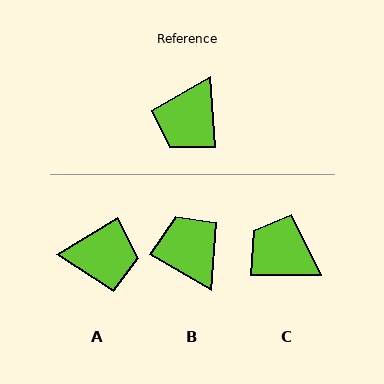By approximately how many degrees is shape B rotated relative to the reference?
Approximately 124 degrees clockwise.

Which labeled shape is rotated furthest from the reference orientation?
B, about 124 degrees away.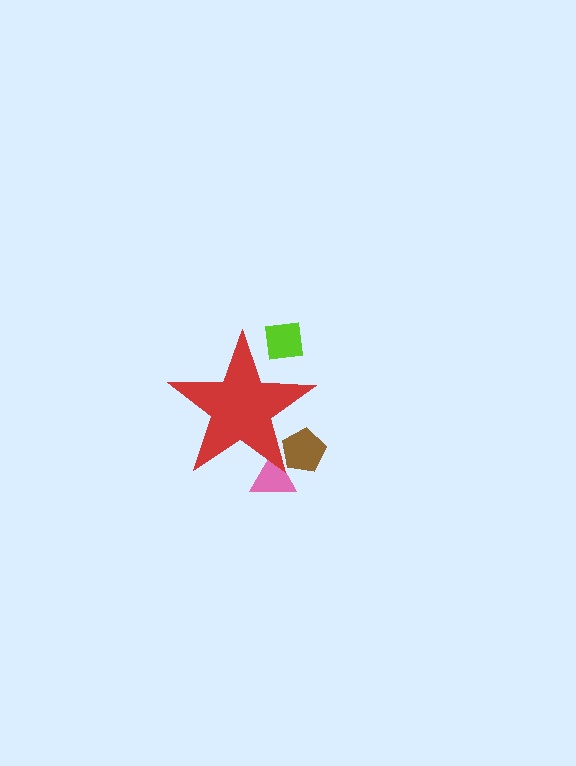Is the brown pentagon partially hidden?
Yes, the brown pentagon is partially hidden behind the red star.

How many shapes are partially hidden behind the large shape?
3 shapes are partially hidden.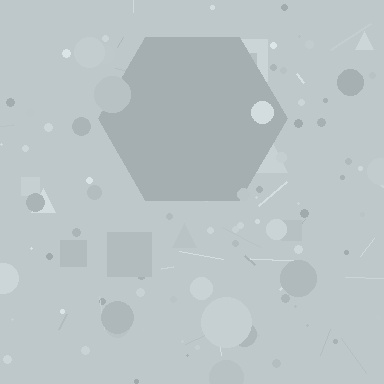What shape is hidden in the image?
A hexagon is hidden in the image.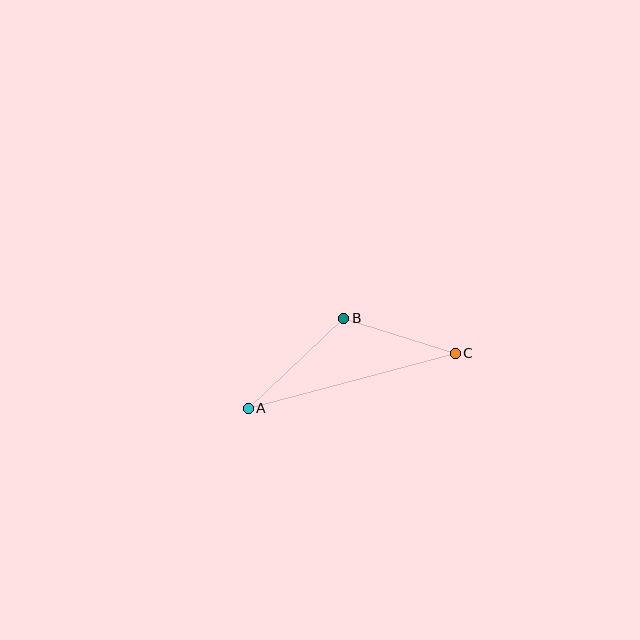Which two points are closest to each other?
Points B and C are closest to each other.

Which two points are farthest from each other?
Points A and C are farthest from each other.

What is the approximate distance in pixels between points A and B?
The distance between A and B is approximately 131 pixels.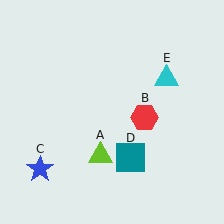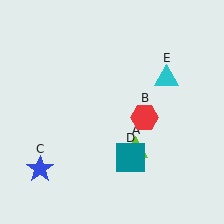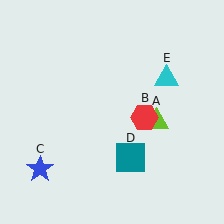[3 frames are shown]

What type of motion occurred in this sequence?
The lime triangle (object A) rotated counterclockwise around the center of the scene.